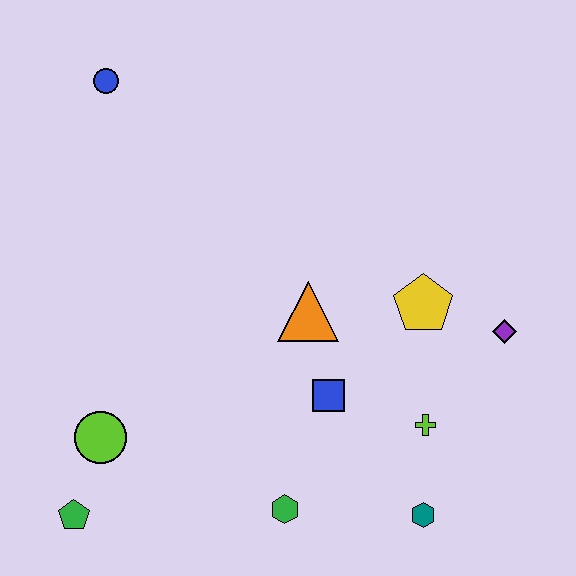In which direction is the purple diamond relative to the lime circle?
The purple diamond is to the right of the lime circle.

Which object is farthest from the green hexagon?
The blue circle is farthest from the green hexagon.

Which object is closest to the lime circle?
The green pentagon is closest to the lime circle.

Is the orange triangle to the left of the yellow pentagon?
Yes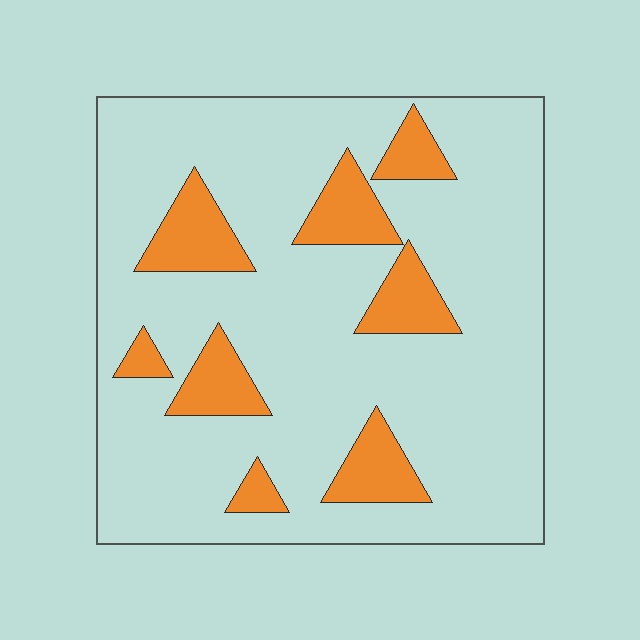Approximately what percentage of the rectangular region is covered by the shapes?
Approximately 15%.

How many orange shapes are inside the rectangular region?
8.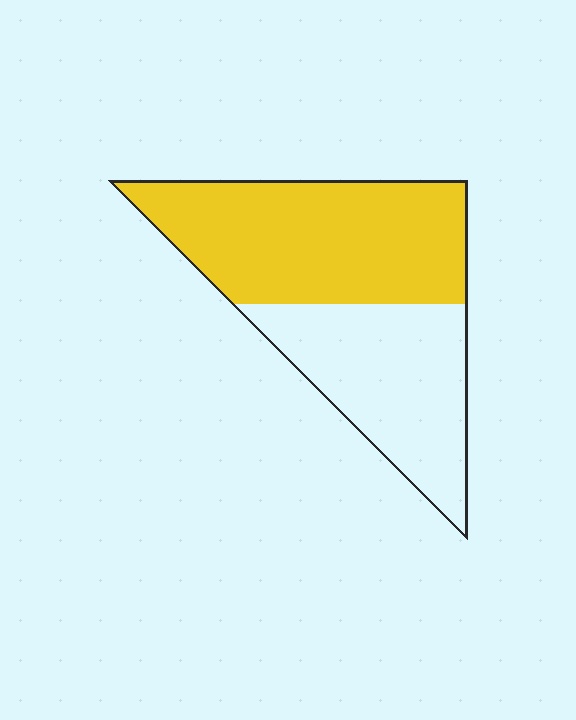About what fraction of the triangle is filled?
About three fifths (3/5).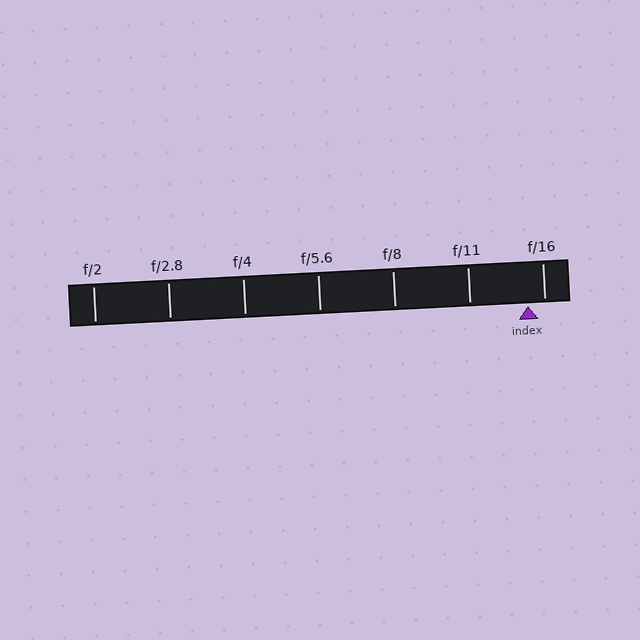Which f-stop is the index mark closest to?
The index mark is closest to f/16.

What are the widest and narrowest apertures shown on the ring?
The widest aperture shown is f/2 and the narrowest is f/16.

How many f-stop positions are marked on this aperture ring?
There are 7 f-stop positions marked.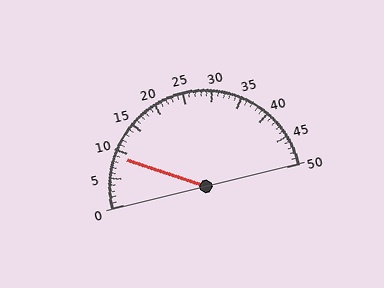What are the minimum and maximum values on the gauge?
The gauge ranges from 0 to 50.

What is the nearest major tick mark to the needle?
The nearest major tick mark is 10.